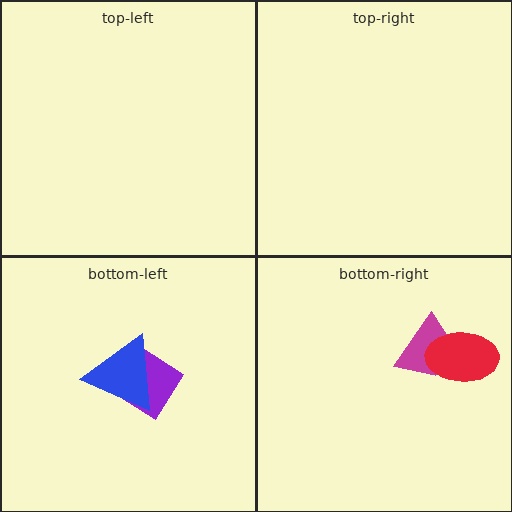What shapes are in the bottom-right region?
The magenta trapezoid, the red ellipse.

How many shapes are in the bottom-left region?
2.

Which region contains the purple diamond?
The bottom-left region.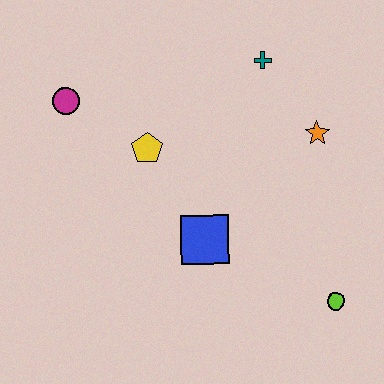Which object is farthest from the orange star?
The magenta circle is farthest from the orange star.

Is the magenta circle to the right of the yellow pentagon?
No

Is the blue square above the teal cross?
No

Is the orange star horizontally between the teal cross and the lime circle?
Yes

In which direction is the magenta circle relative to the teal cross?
The magenta circle is to the left of the teal cross.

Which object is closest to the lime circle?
The blue square is closest to the lime circle.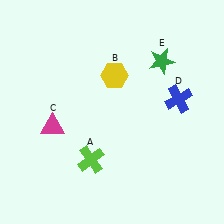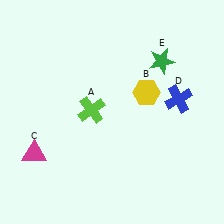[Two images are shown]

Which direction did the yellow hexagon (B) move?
The yellow hexagon (B) moved right.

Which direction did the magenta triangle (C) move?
The magenta triangle (C) moved down.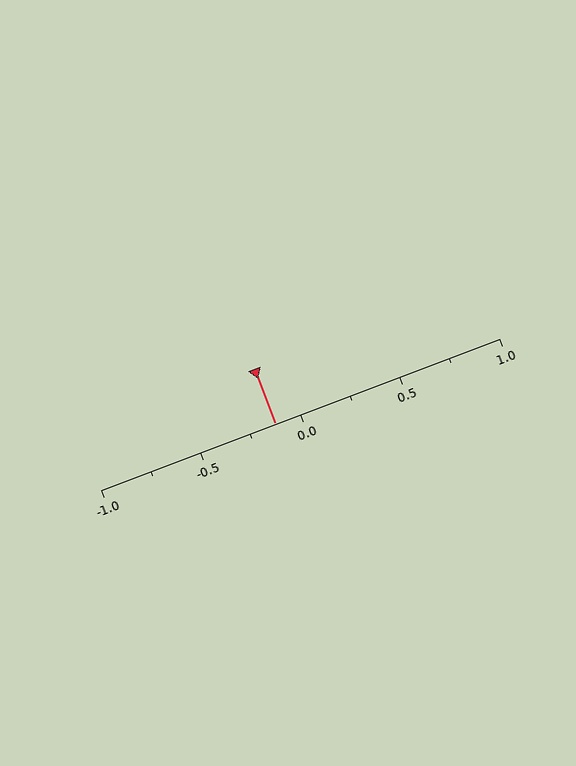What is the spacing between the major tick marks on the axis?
The major ticks are spaced 0.5 apart.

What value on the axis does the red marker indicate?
The marker indicates approximately -0.12.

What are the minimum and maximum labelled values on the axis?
The axis runs from -1.0 to 1.0.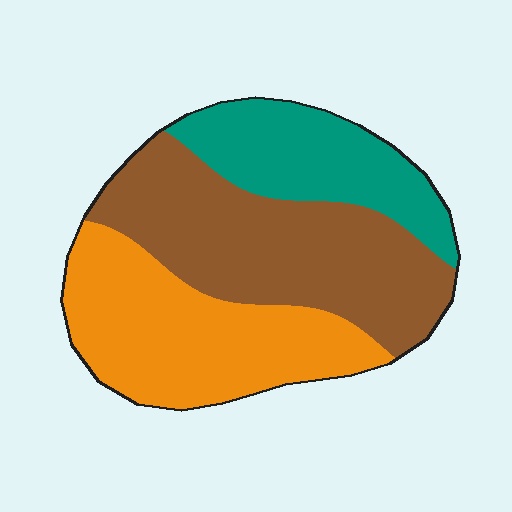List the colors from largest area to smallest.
From largest to smallest: brown, orange, teal.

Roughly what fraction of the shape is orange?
Orange covers 36% of the shape.